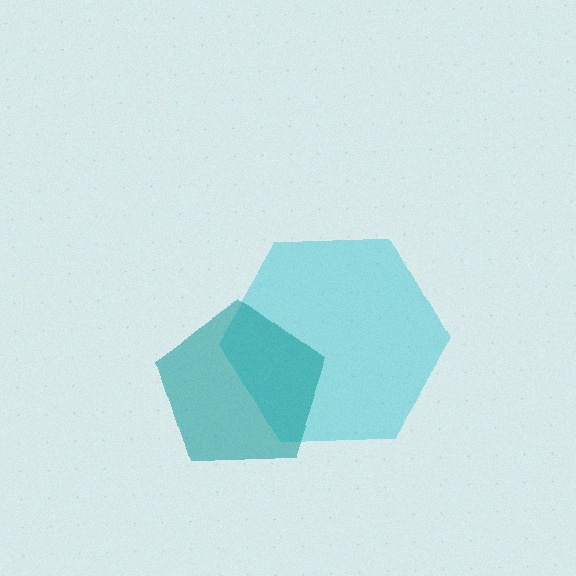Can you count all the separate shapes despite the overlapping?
Yes, there are 2 separate shapes.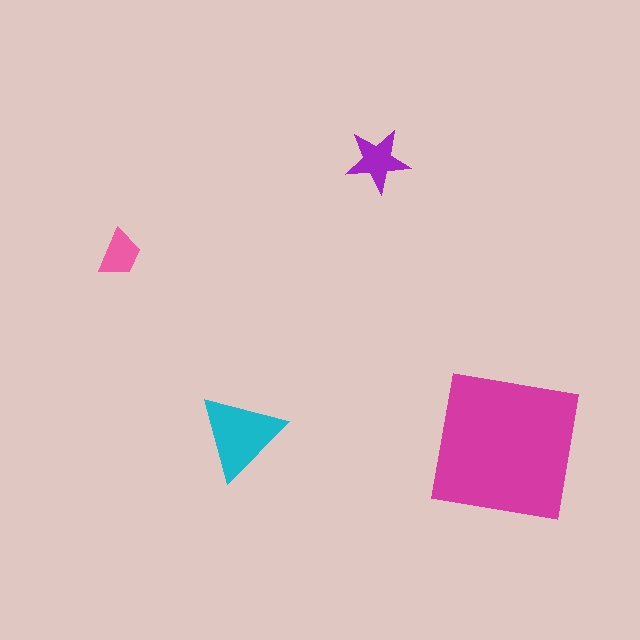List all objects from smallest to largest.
The pink trapezoid, the purple star, the cyan triangle, the magenta square.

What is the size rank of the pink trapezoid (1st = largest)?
4th.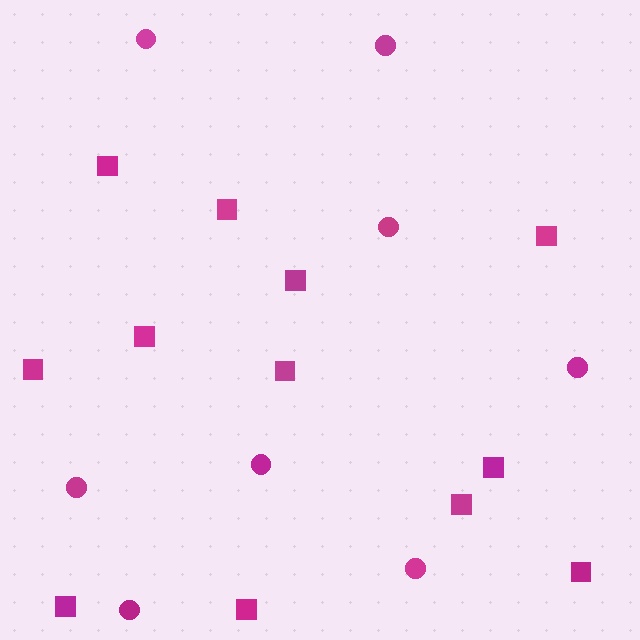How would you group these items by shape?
There are 2 groups: one group of squares (12) and one group of circles (8).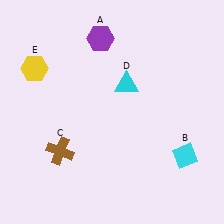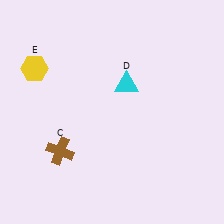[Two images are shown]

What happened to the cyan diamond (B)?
The cyan diamond (B) was removed in Image 2. It was in the bottom-right area of Image 1.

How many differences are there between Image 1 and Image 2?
There are 2 differences between the two images.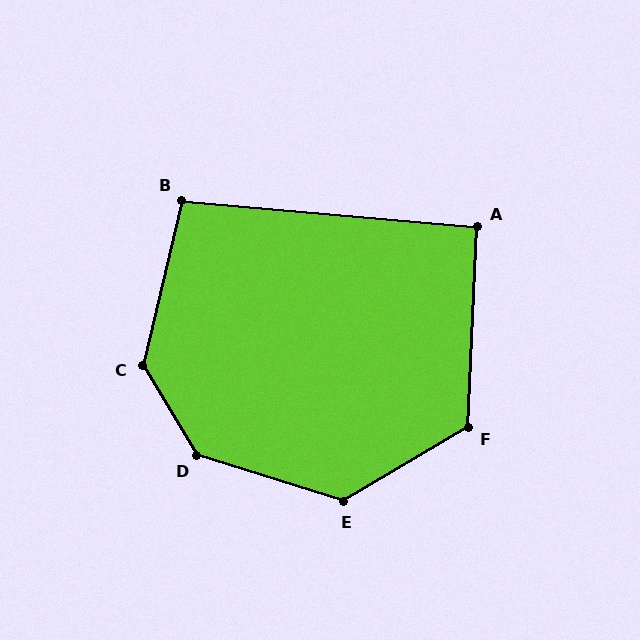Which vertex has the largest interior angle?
D, at approximately 138 degrees.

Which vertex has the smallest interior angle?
A, at approximately 92 degrees.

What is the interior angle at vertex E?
Approximately 132 degrees (obtuse).